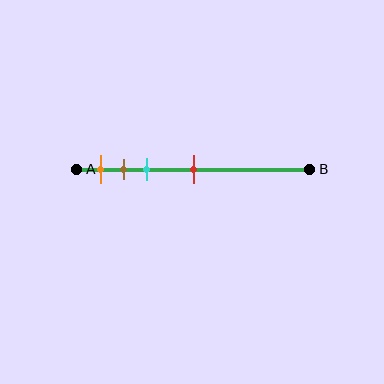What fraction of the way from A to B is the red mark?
The red mark is approximately 50% (0.5) of the way from A to B.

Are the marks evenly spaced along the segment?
No, the marks are not evenly spaced.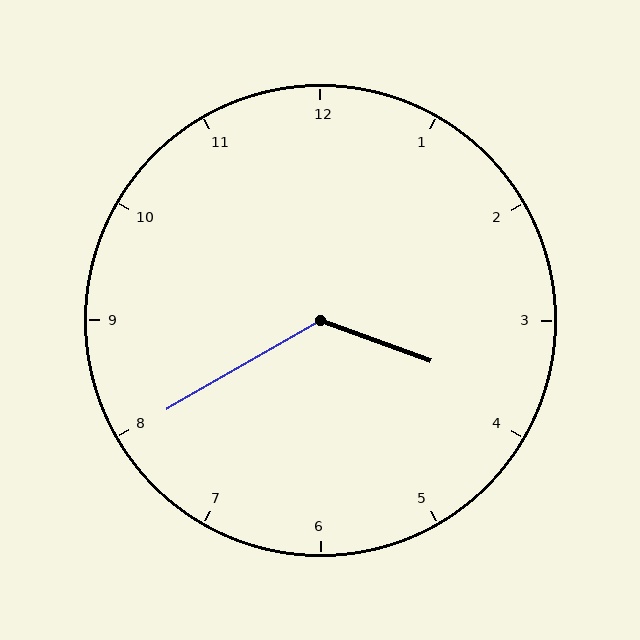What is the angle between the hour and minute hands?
Approximately 130 degrees.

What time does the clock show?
3:40.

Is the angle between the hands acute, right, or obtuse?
It is obtuse.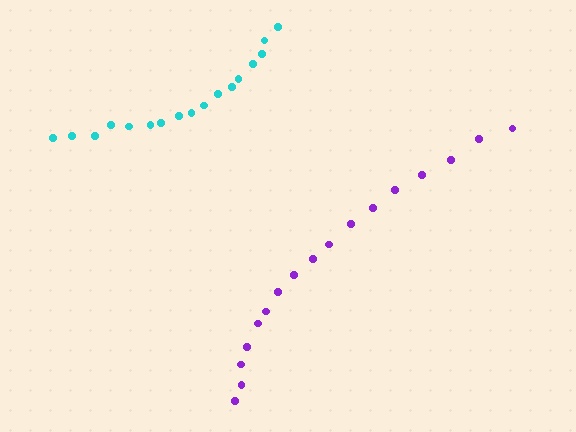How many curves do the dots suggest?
There are 2 distinct paths.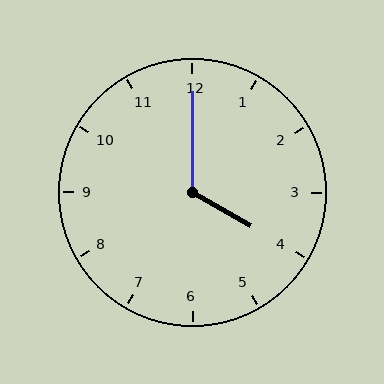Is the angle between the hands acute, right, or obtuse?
It is obtuse.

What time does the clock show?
4:00.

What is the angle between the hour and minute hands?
Approximately 120 degrees.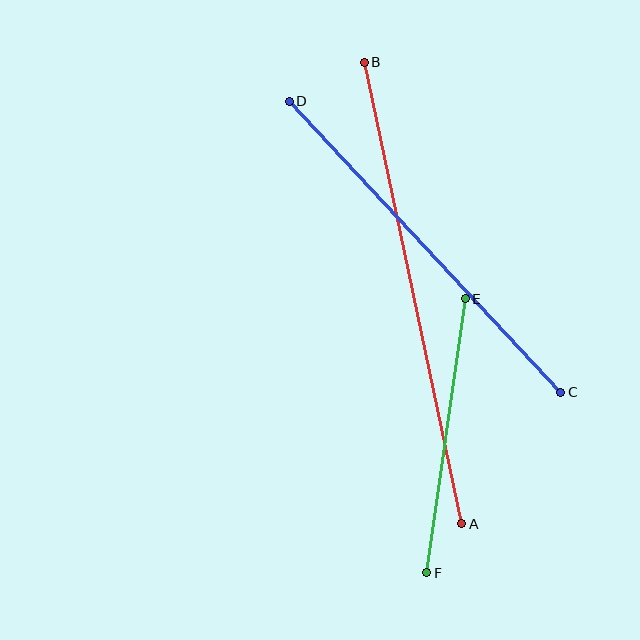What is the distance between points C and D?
The distance is approximately 398 pixels.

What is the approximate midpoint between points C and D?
The midpoint is at approximately (425, 247) pixels.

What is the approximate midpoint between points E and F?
The midpoint is at approximately (446, 436) pixels.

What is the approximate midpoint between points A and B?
The midpoint is at approximately (413, 293) pixels.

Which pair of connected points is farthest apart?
Points A and B are farthest apart.